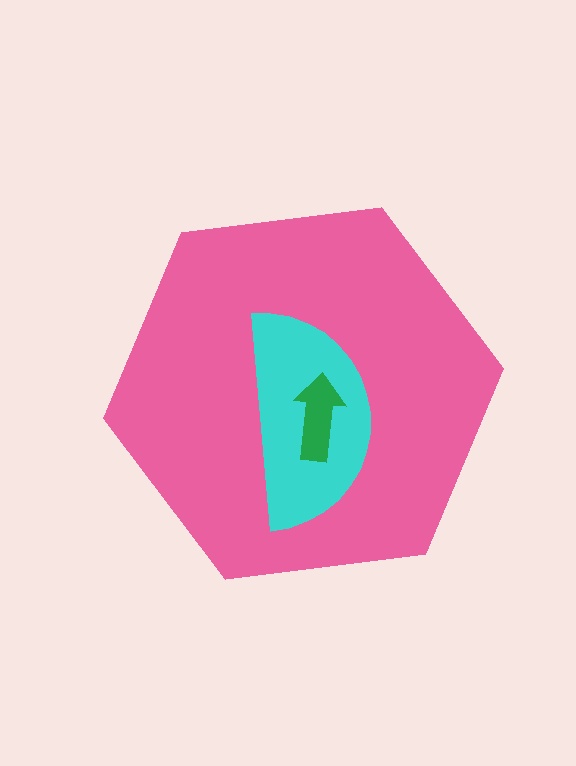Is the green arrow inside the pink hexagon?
Yes.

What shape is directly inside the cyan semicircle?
The green arrow.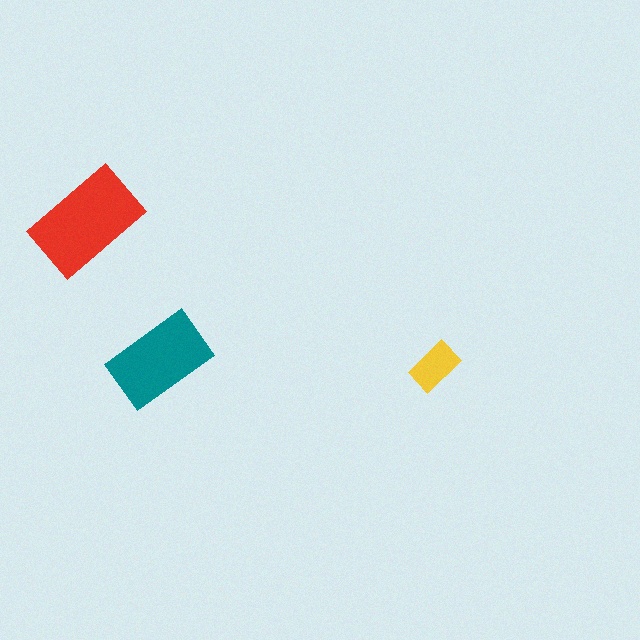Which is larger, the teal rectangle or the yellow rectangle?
The teal one.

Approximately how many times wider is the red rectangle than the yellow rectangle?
About 2 times wider.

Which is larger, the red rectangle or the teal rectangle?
The red one.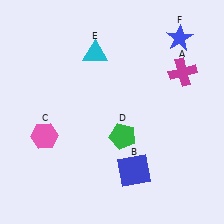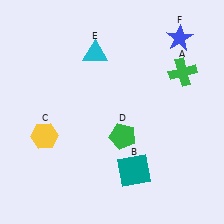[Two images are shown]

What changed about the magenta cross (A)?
In Image 1, A is magenta. In Image 2, it changed to green.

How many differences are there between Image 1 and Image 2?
There are 3 differences between the two images.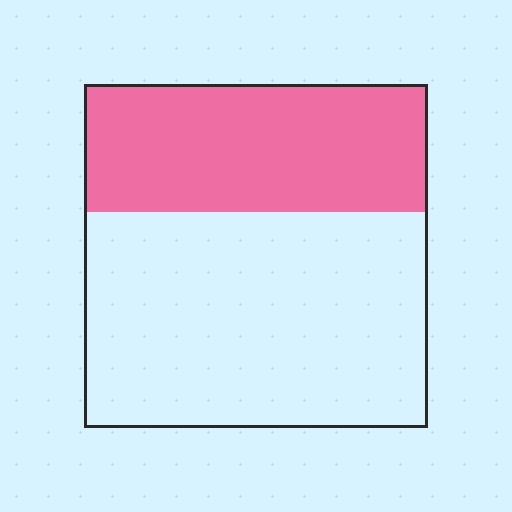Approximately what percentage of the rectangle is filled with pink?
Approximately 35%.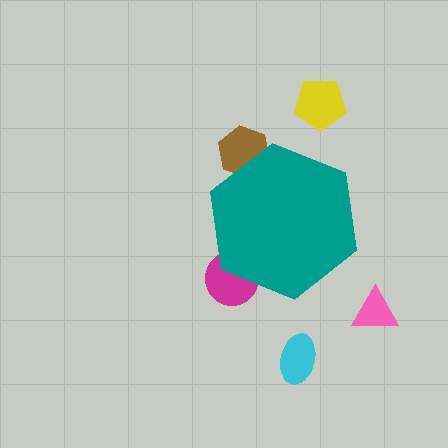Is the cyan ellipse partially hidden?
No, the cyan ellipse is fully visible.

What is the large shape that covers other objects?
A teal hexagon.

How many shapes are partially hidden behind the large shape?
2 shapes are partially hidden.